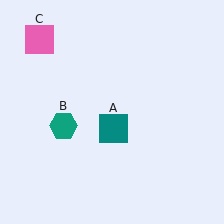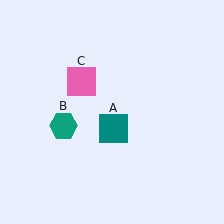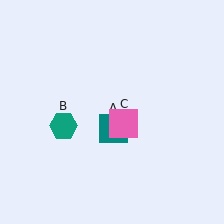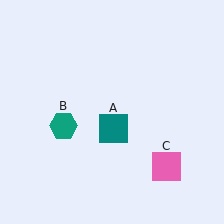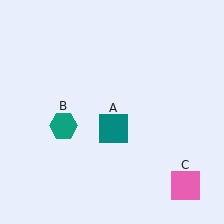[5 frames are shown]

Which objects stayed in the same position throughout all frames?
Teal square (object A) and teal hexagon (object B) remained stationary.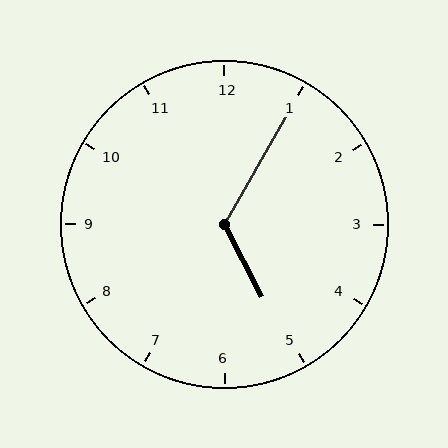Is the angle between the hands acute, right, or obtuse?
It is obtuse.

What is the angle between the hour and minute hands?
Approximately 122 degrees.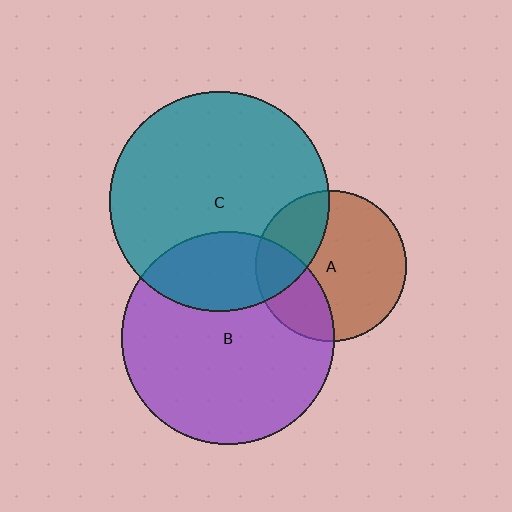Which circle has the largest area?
Circle C (teal).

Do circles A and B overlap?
Yes.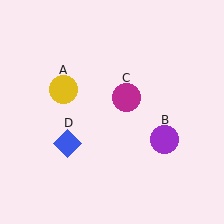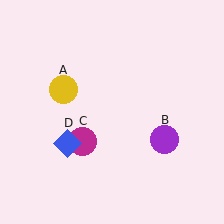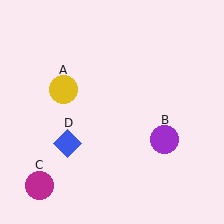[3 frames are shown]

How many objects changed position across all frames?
1 object changed position: magenta circle (object C).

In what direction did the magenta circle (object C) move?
The magenta circle (object C) moved down and to the left.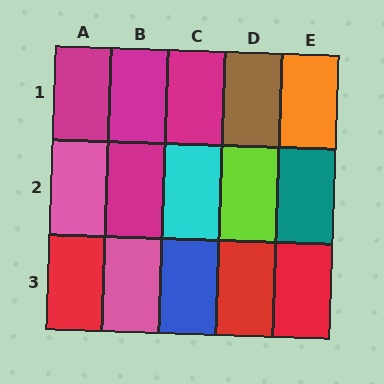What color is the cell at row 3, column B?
Pink.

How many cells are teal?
1 cell is teal.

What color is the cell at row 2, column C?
Cyan.